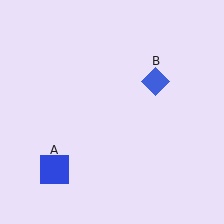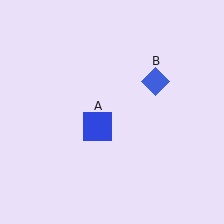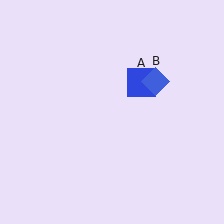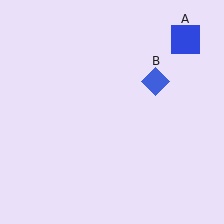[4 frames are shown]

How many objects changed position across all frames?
1 object changed position: blue square (object A).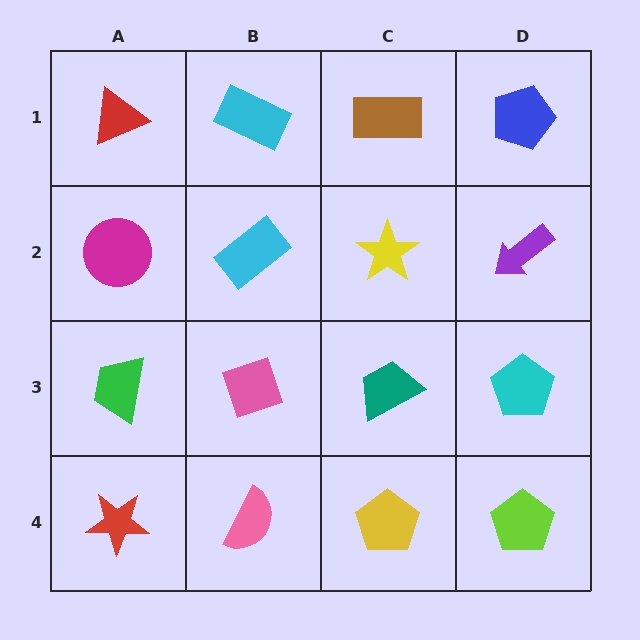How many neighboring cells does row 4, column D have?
2.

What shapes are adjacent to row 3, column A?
A magenta circle (row 2, column A), a red star (row 4, column A), a pink diamond (row 3, column B).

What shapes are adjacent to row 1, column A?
A magenta circle (row 2, column A), a cyan rectangle (row 1, column B).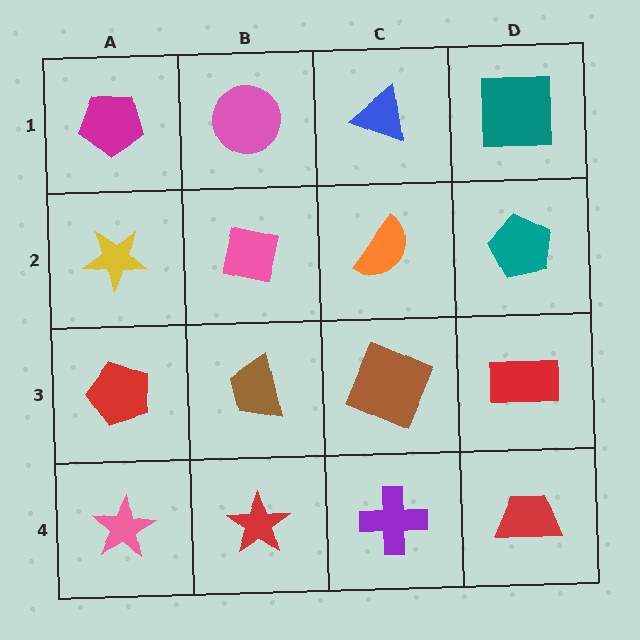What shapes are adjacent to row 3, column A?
A yellow star (row 2, column A), a pink star (row 4, column A), a brown trapezoid (row 3, column B).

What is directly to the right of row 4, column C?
A red trapezoid.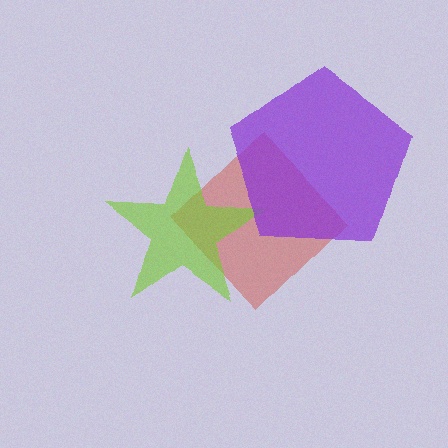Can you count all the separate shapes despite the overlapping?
Yes, there are 3 separate shapes.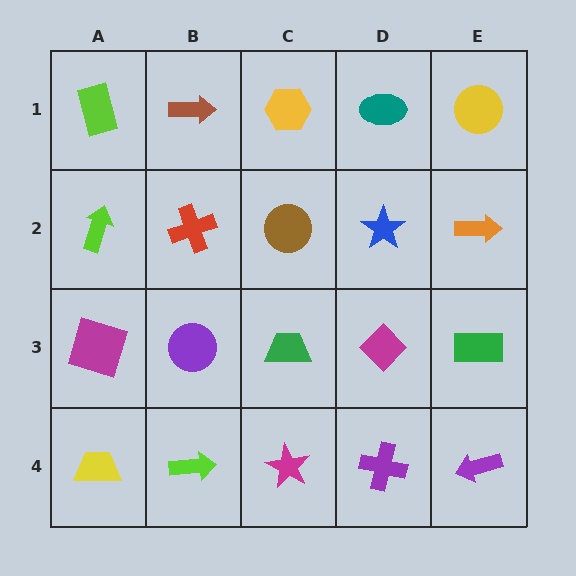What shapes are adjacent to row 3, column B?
A red cross (row 2, column B), a lime arrow (row 4, column B), a magenta square (row 3, column A), a green trapezoid (row 3, column C).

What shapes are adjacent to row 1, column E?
An orange arrow (row 2, column E), a teal ellipse (row 1, column D).